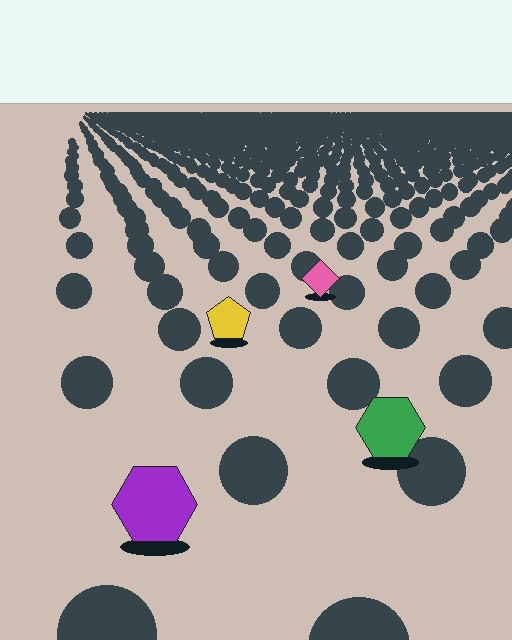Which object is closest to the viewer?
The purple hexagon is closest. The texture marks near it are larger and more spread out.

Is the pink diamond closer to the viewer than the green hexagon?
No. The green hexagon is closer — you can tell from the texture gradient: the ground texture is coarser near it.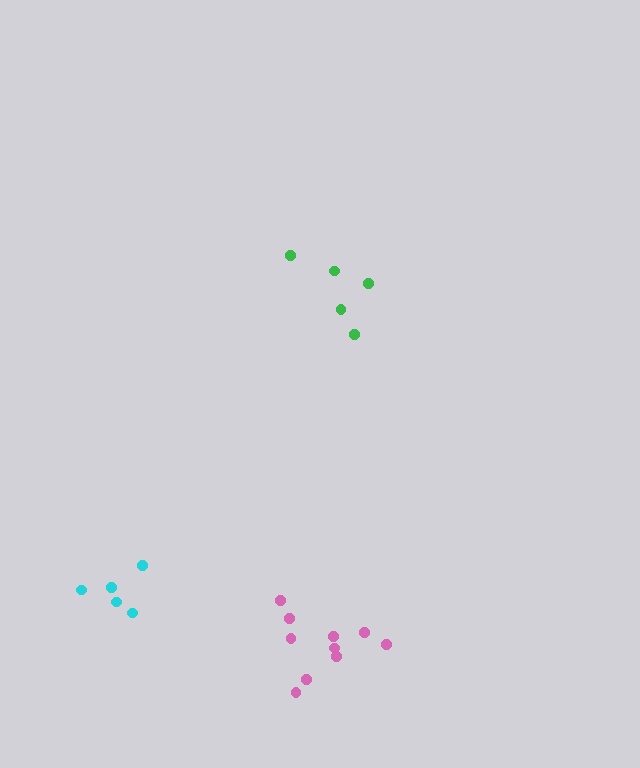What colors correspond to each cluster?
The clusters are colored: pink, cyan, green.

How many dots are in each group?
Group 1: 10 dots, Group 2: 5 dots, Group 3: 5 dots (20 total).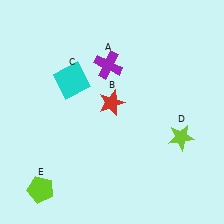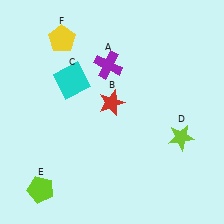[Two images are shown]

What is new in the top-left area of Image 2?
A yellow pentagon (F) was added in the top-left area of Image 2.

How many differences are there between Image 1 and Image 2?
There is 1 difference between the two images.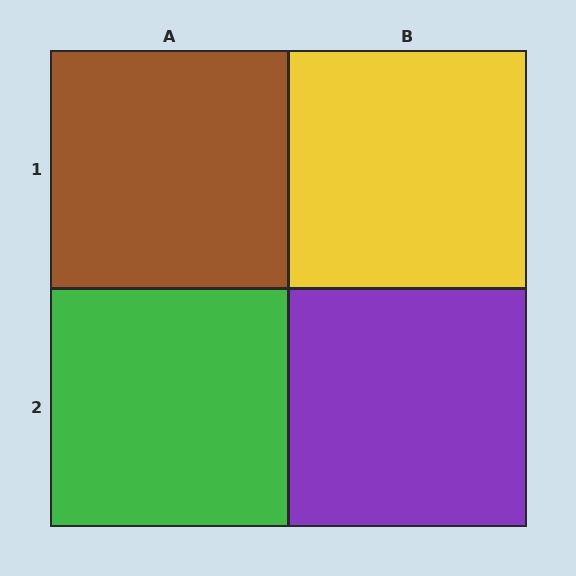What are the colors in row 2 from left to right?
Green, purple.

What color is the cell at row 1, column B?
Yellow.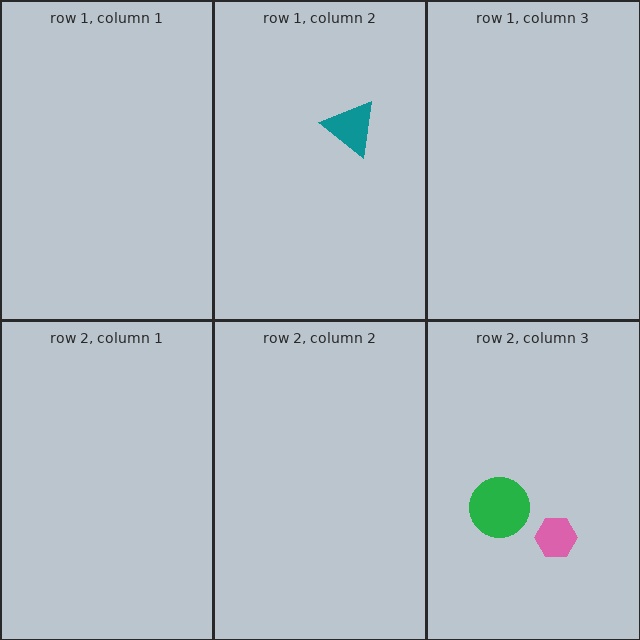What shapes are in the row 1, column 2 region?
The teal triangle.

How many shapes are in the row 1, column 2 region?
1.